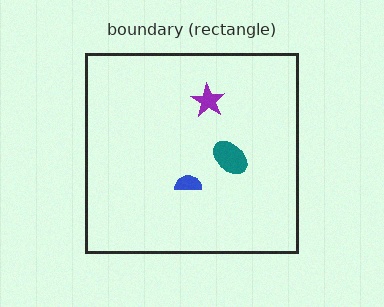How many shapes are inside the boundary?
3 inside, 0 outside.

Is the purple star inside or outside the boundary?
Inside.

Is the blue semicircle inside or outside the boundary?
Inside.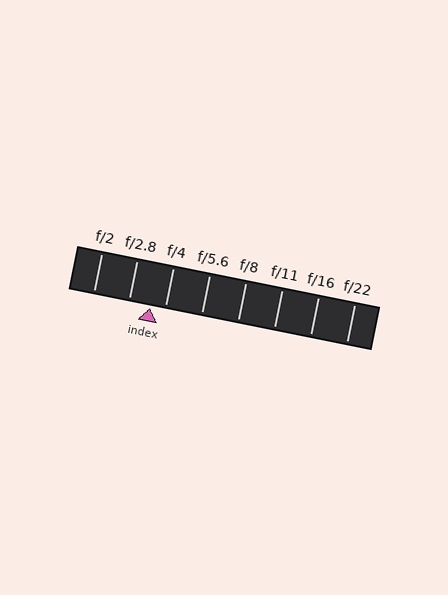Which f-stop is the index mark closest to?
The index mark is closest to f/4.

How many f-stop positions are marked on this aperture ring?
There are 8 f-stop positions marked.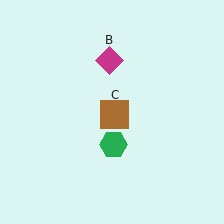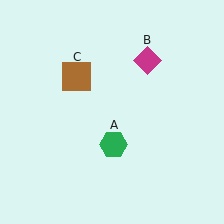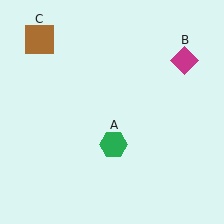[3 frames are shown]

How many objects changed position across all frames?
2 objects changed position: magenta diamond (object B), brown square (object C).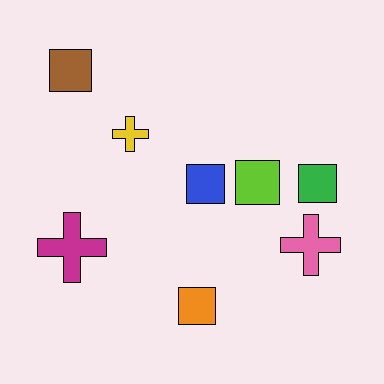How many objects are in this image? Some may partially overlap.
There are 8 objects.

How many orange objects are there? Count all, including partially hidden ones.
There is 1 orange object.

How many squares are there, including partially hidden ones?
There are 5 squares.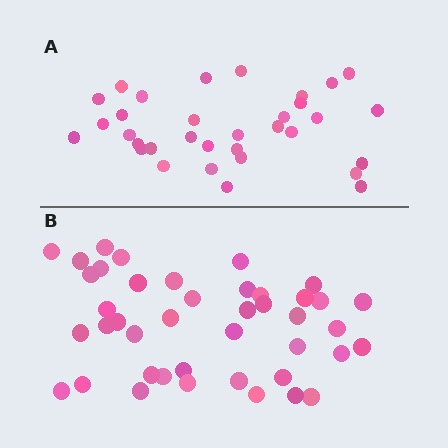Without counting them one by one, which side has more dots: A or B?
Region B (the bottom region) has more dots.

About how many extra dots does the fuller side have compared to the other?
Region B has roughly 8 or so more dots than region A.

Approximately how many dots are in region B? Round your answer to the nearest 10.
About 40 dots. (The exact count is 42, which rounds to 40.)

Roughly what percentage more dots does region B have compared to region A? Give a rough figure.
About 25% more.